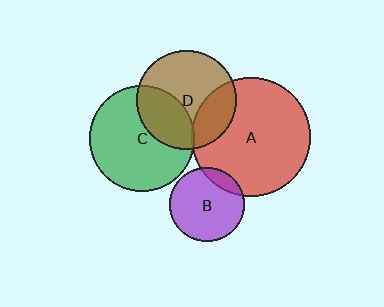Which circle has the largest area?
Circle A (red).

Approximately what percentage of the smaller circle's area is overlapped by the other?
Approximately 5%.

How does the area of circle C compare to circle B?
Approximately 2.0 times.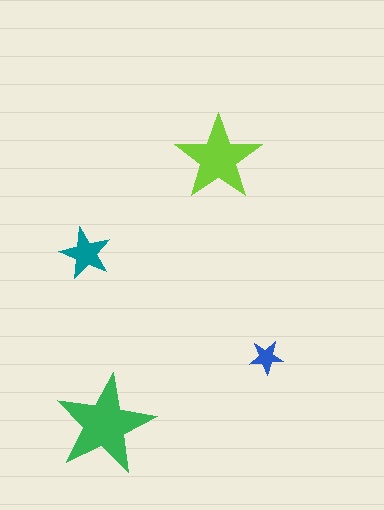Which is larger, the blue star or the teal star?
The teal one.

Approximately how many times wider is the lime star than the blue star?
About 2.5 times wider.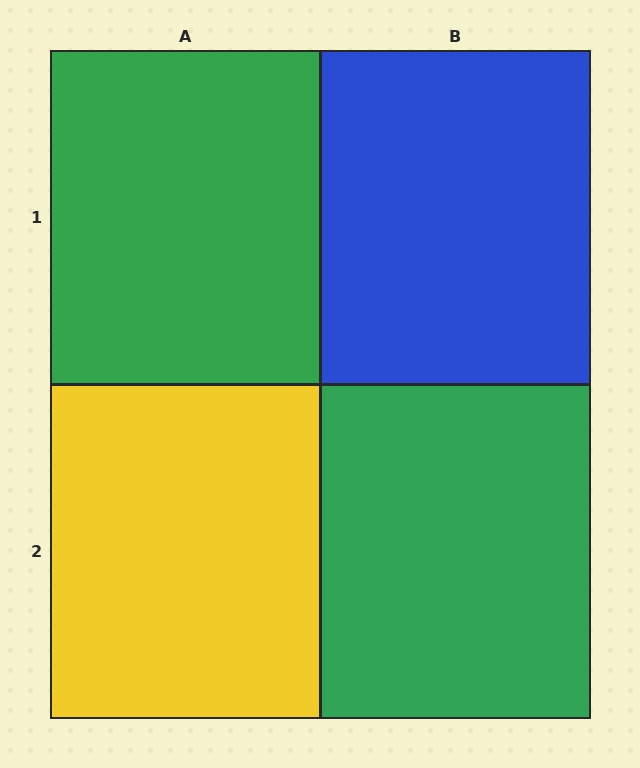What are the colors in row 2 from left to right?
Yellow, green.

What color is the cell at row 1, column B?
Blue.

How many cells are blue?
1 cell is blue.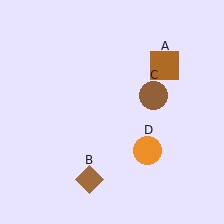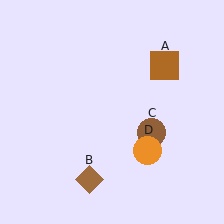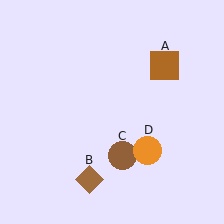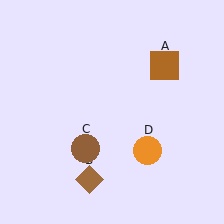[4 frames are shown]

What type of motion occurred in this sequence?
The brown circle (object C) rotated clockwise around the center of the scene.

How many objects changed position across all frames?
1 object changed position: brown circle (object C).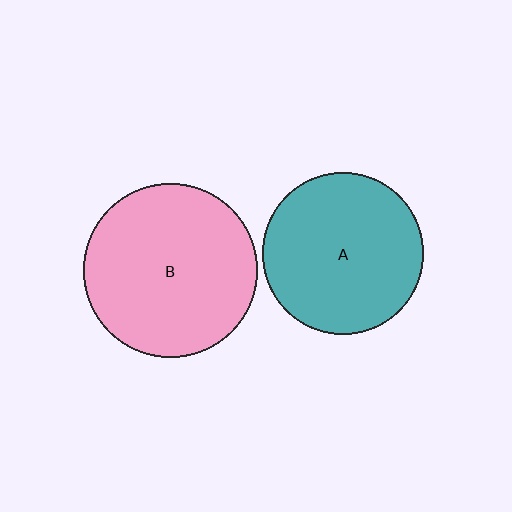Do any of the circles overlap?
No, none of the circles overlap.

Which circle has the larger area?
Circle B (pink).